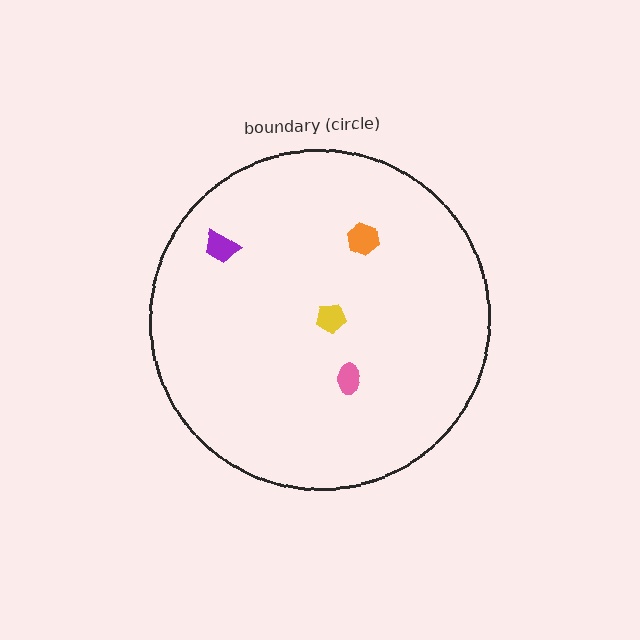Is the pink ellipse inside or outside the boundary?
Inside.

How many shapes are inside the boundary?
4 inside, 0 outside.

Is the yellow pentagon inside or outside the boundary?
Inside.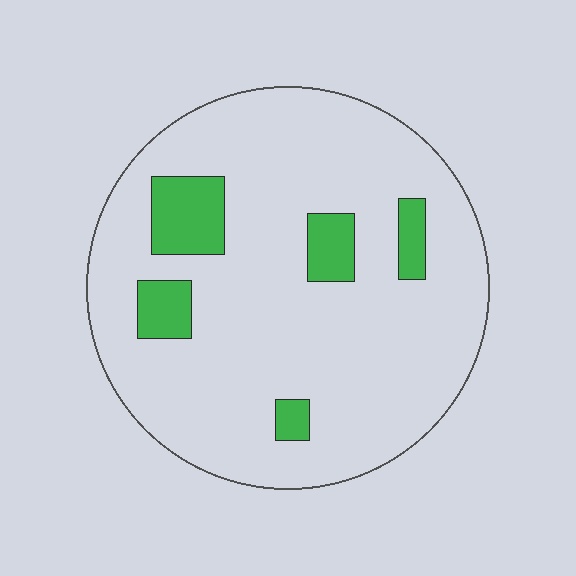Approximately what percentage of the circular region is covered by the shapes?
Approximately 15%.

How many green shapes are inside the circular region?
5.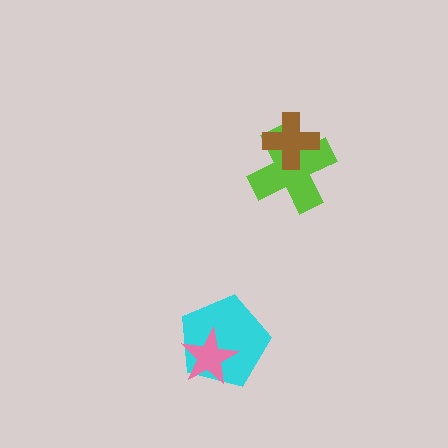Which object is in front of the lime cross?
The brown cross is in front of the lime cross.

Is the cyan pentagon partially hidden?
Yes, it is partially covered by another shape.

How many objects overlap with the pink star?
1 object overlaps with the pink star.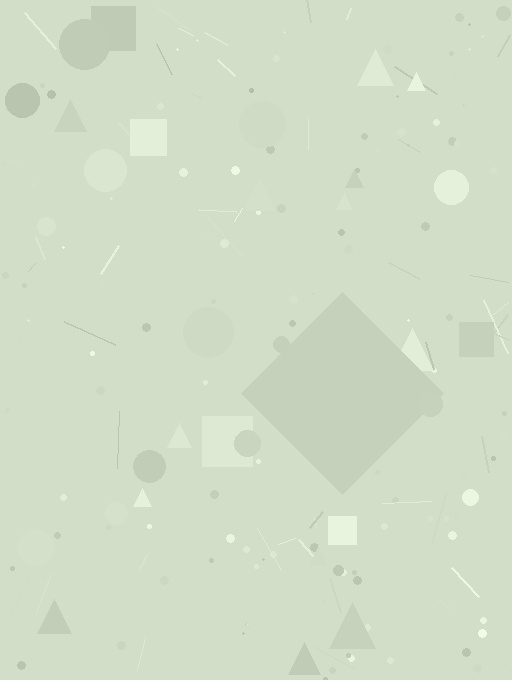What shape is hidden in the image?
A diamond is hidden in the image.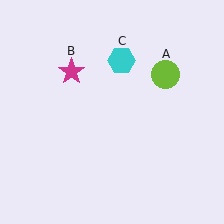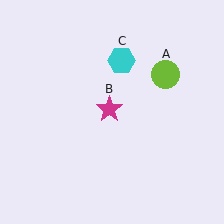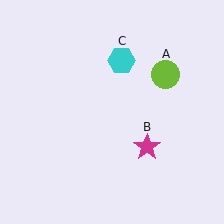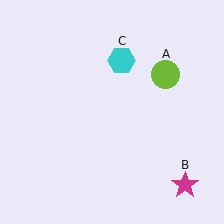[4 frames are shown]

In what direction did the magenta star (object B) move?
The magenta star (object B) moved down and to the right.